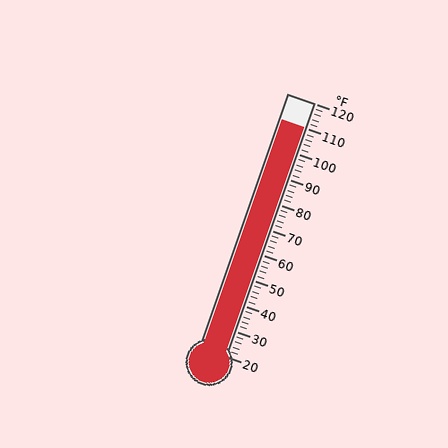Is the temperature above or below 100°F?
The temperature is above 100°F.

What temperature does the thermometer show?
The thermometer shows approximately 110°F.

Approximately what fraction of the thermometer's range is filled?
The thermometer is filled to approximately 90% of its range.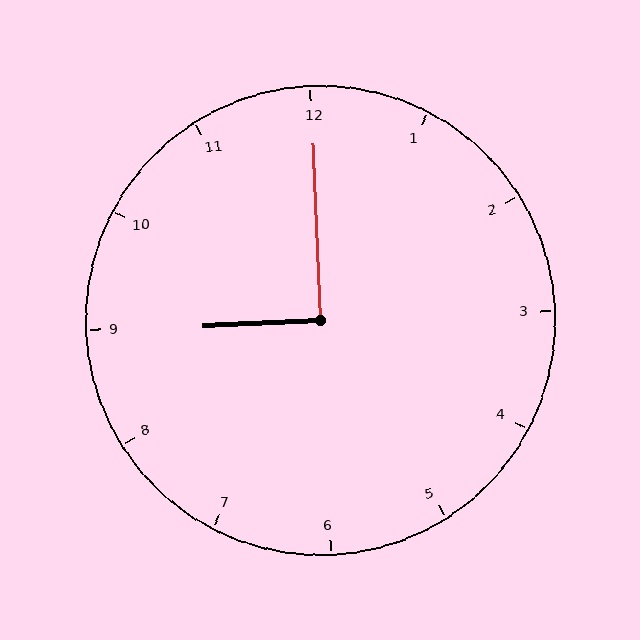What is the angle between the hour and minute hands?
Approximately 90 degrees.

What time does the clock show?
9:00.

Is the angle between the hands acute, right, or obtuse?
It is right.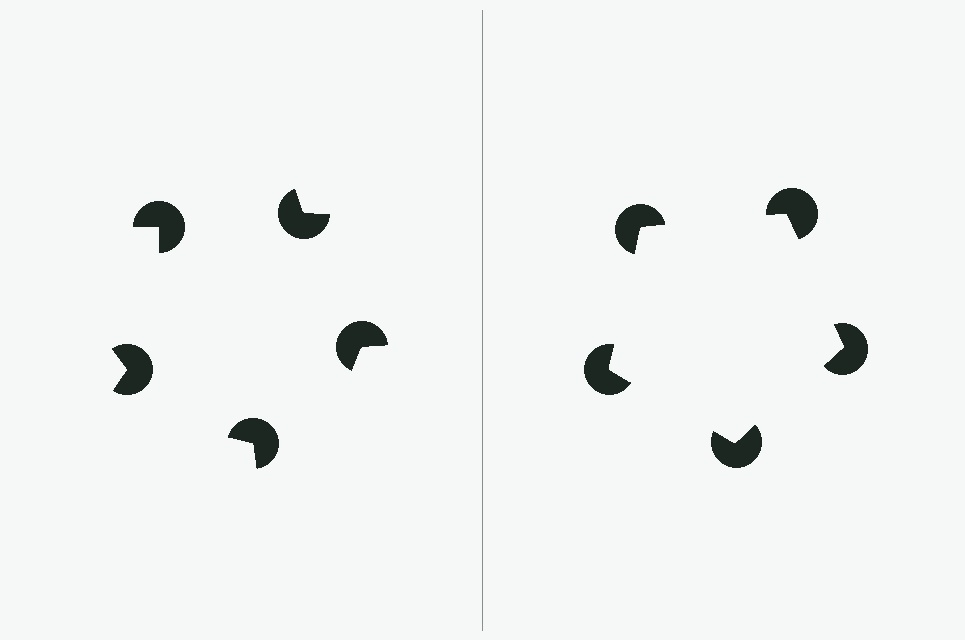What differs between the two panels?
The pac-man discs are positioned identically on both sides; only the wedge orientations differ. On the right they align to a pentagon; on the left they are misaligned.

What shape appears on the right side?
An illusory pentagon.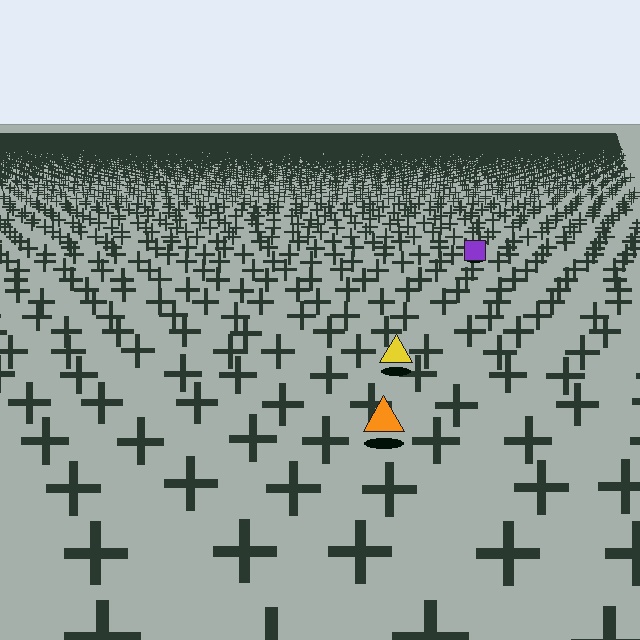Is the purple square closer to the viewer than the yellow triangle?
No. The yellow triangle is closer — you can tell from the texture gradient: the ground texture is coarser near it.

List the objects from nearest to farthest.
From nearest to farthest: the orange triangle, the yellow triangle, the purple square.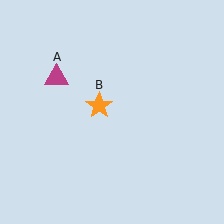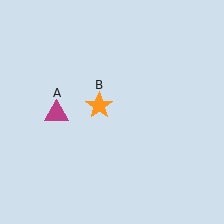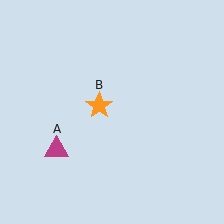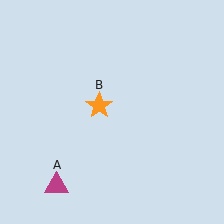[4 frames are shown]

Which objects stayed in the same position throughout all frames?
Orange star (object B) remained stationary.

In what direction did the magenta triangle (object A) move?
The magenta triangle (object A) moved down.